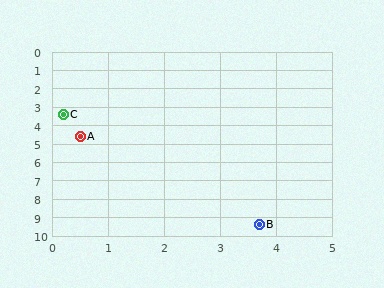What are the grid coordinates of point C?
Point C is at approximately (0.2, 3.4).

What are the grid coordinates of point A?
Point A is at approximately (0.5, 4.6).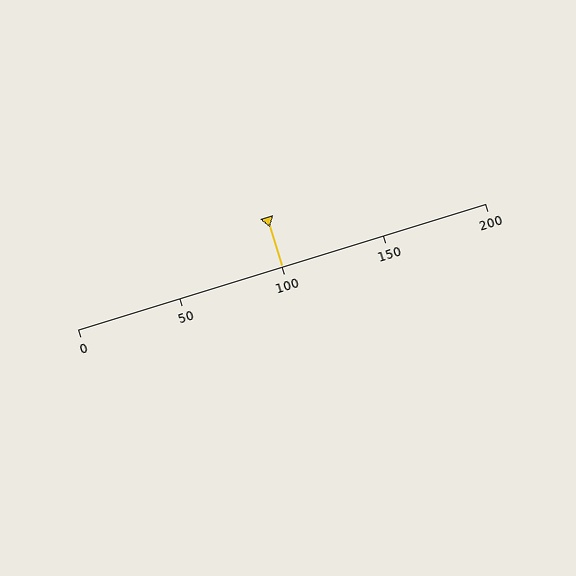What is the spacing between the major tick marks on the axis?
The major ticks are spaced 50 apart.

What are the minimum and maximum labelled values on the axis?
The axis runs from 0 to 200.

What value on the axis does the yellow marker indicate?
The marker indicates approximately 100.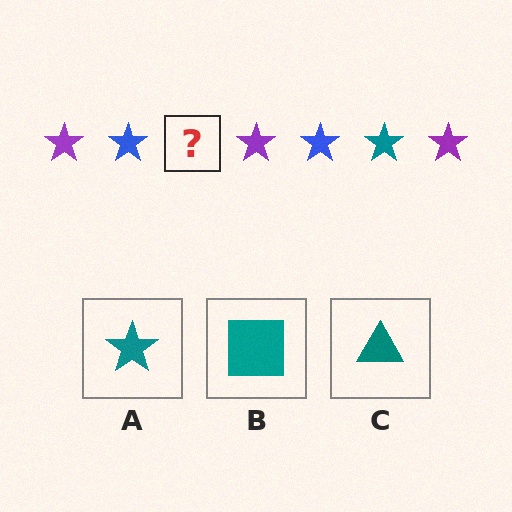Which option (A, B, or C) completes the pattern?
A.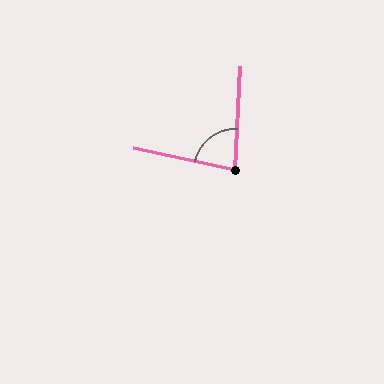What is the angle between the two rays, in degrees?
Approximately 80 degrees.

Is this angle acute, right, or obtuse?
It is acute.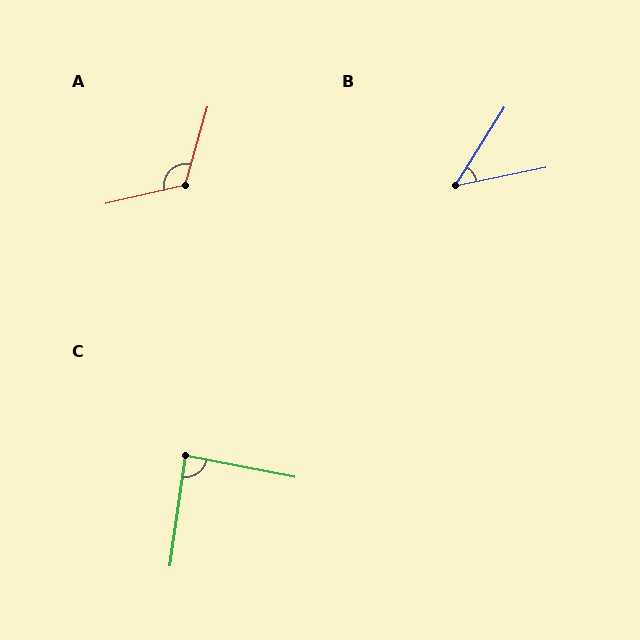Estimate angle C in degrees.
Approximately 87 degrees.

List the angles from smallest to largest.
B (46°), C (87°), A (120°).